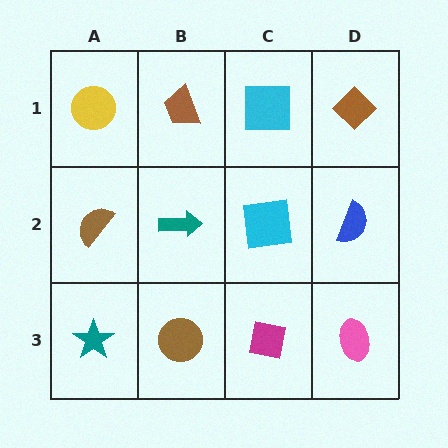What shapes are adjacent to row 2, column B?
A brown trapezoid (row 1, column B), a brown circle (row 3, column B), a brown semicircle (row 2, column A), a cyan square (row 2, column C).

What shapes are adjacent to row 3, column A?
A brown semicircle (row 2, column A), a brown circle (row 3, column B).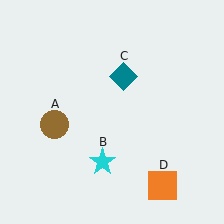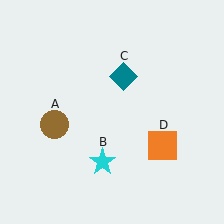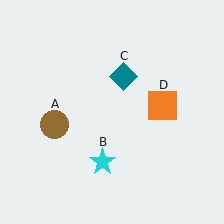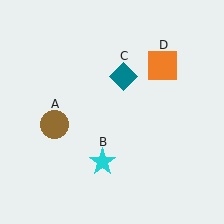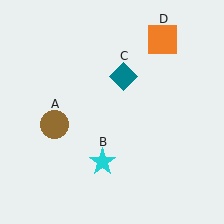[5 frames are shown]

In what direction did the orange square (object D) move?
The orange square (object D) moved up.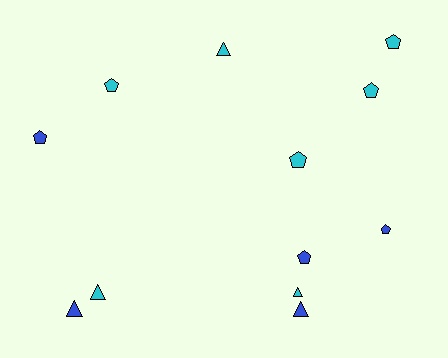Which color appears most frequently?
Cyan, with 7 objects.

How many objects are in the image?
There are 12 objects.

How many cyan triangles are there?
There are 3 cyan triangles.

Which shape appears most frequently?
Pentagon, with 7 objects.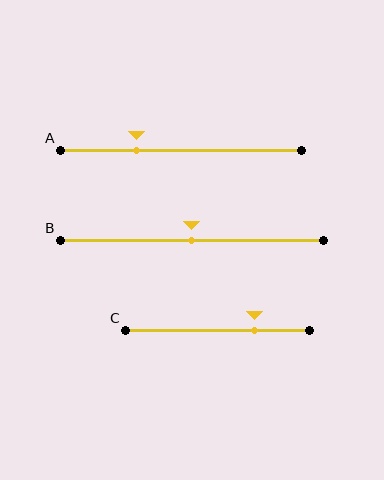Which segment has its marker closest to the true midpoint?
Segment B has its marker closest to the true midpoint.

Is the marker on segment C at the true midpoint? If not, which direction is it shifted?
No, the marker on segment C is shifted to the right by about 20% of the segment length.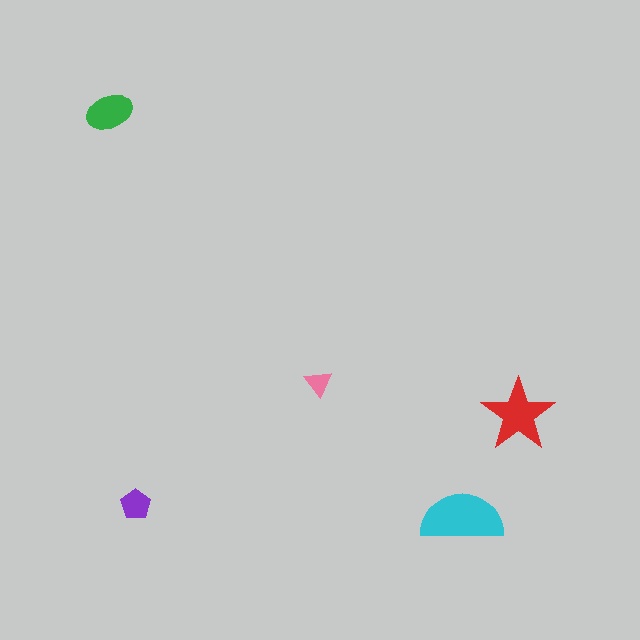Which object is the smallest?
The pink triangle.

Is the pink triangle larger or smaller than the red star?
Smaller.